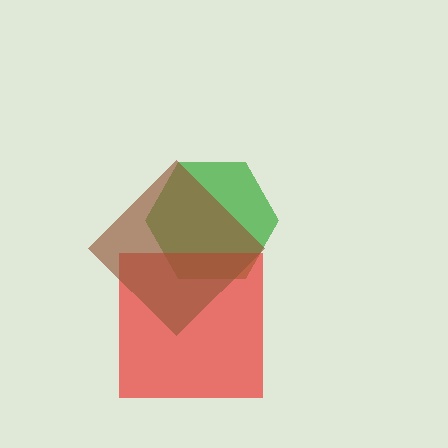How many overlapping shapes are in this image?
There are 3 overlapping shapes in the image.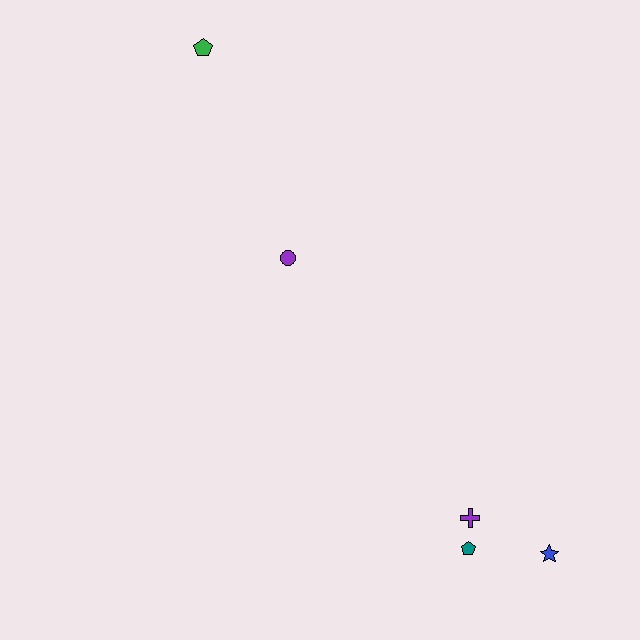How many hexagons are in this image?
There are no hexagons.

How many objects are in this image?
There are 5 objects.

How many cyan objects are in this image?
There are no cyan objects.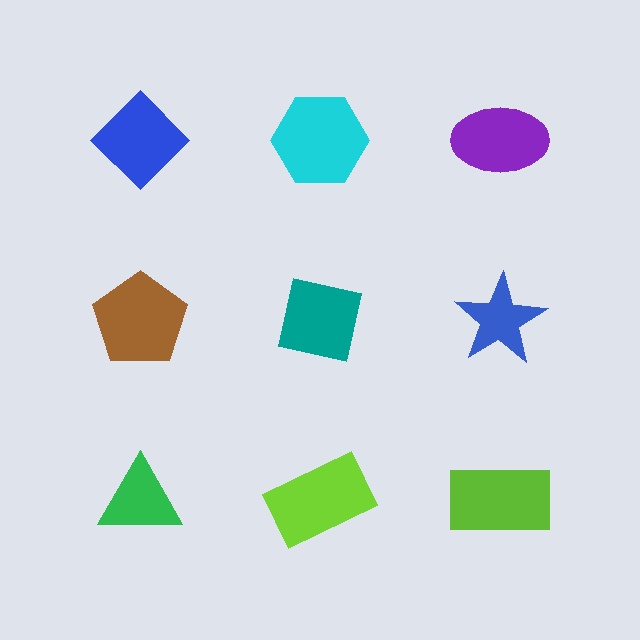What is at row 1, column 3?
A purple ellipse.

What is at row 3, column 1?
A green triangle.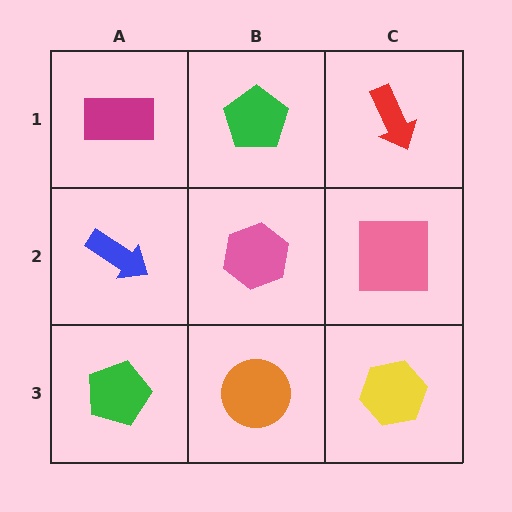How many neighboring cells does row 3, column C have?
2.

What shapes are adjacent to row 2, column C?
A red arrow (row 1, column C), a yellow hexagon (row 3, column C), a pink hexagon (row 2, column B).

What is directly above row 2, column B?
A green pentagon.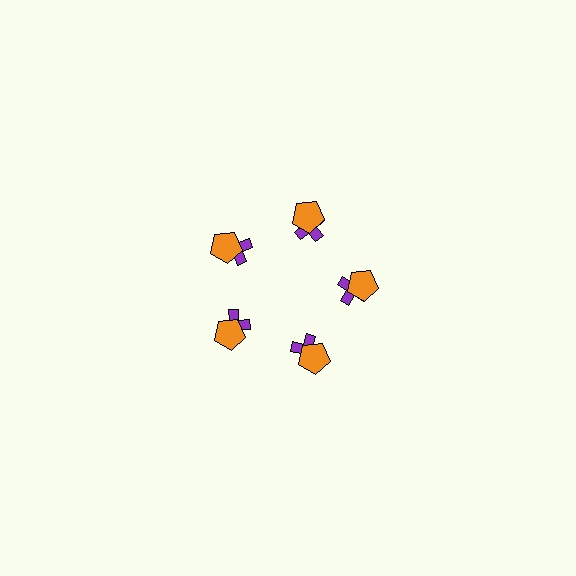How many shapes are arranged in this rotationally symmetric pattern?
There are 10 shapes, arranged in 5 groups of 2.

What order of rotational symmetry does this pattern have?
This pattern has 5-fold rotational symmetry.